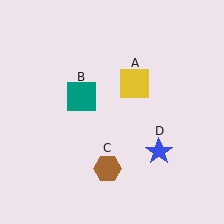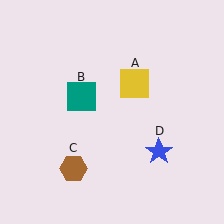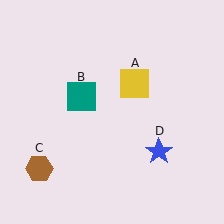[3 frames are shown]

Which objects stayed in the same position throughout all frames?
Yellow square (object A) and teal square (object B) and blue star (object D) remained stationary.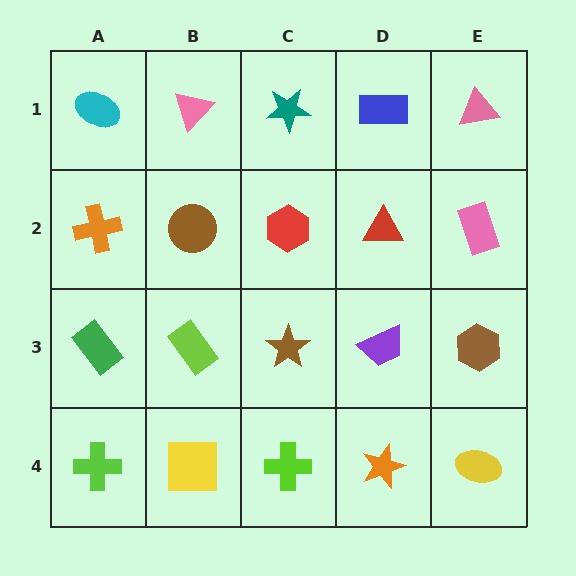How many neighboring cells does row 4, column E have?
2.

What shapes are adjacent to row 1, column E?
A pink rectangle (row 2, column E), a blue rectangle (row 1, column D).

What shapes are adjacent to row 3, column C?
A red hexagon (row 2, column C), a lime cross (row 4, column C), a lime rectangle (row 3, column B), a purple trapezoid (row 3, column D).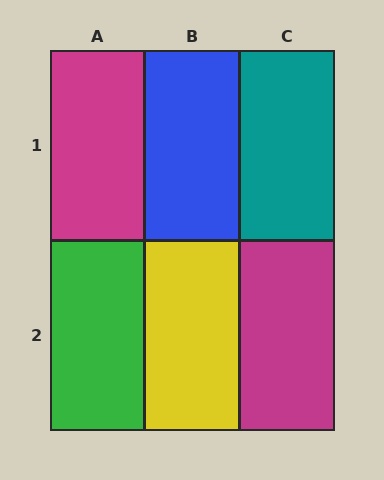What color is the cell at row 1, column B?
Blue.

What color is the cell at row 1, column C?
Teal.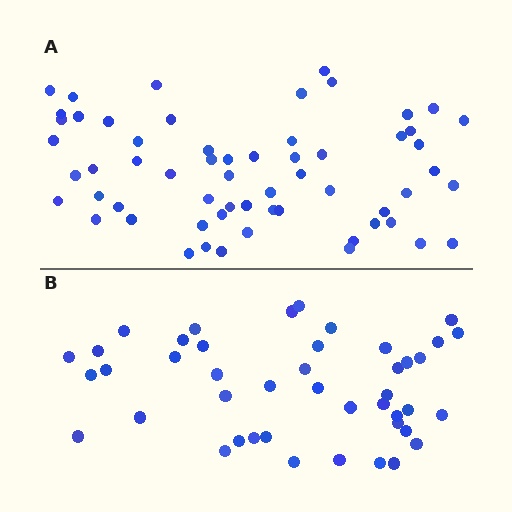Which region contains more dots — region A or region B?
Region A (the top region) has more dots.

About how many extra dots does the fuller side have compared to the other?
Region A has approximately 15 more dots than region B.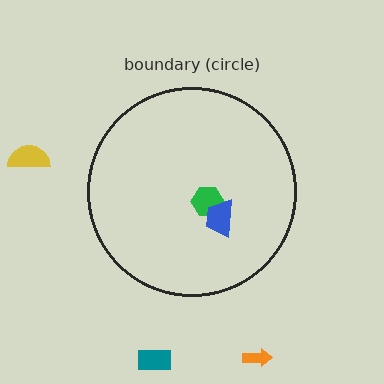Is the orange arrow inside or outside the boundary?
Outside.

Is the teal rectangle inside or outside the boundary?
Outside.